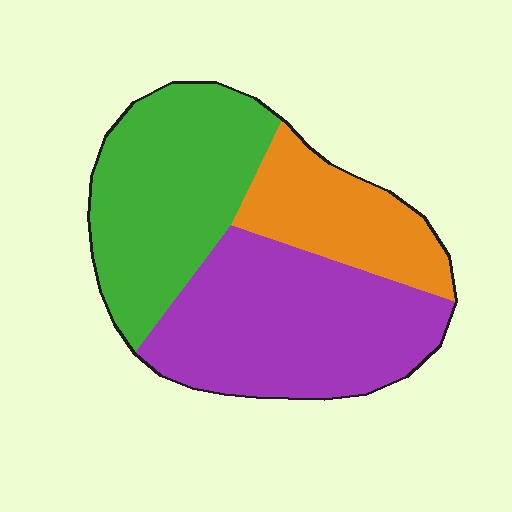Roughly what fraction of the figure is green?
Green takes up about three eighths (3/8) of the figure.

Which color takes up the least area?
Orange, at roughly 20%.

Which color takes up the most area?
Purple, at roughly 40%.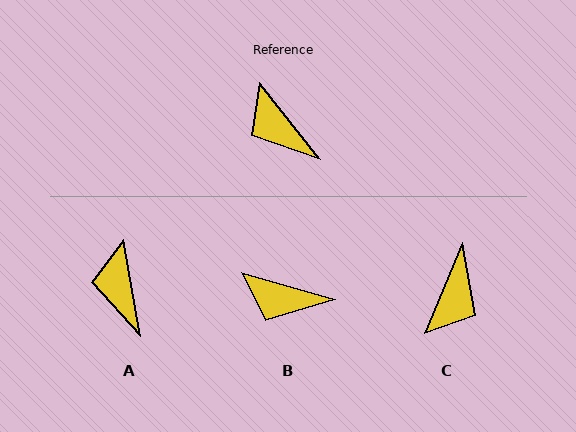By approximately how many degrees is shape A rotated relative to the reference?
Approximately 29 degrees clockwise.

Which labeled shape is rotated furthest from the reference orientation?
C, about 118 degrees away.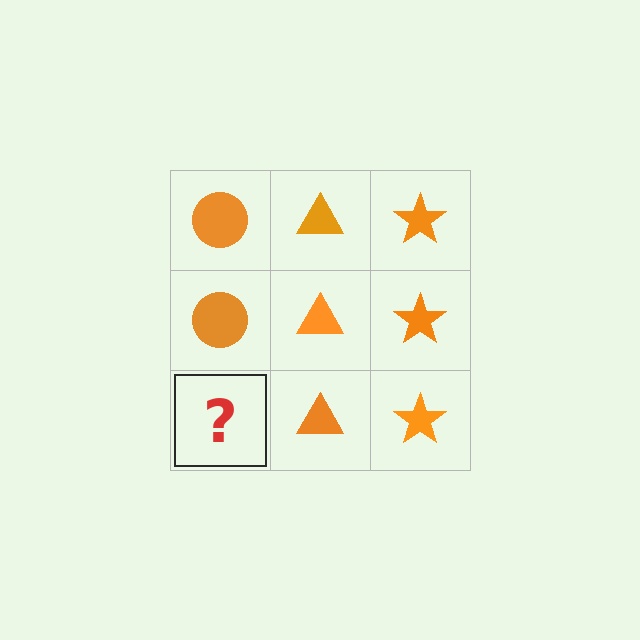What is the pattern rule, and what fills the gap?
The rule is that each column has a consistent shape. The gap should be filled with an orange circle.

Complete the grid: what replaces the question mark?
The question mark should be replaced with an orange circle.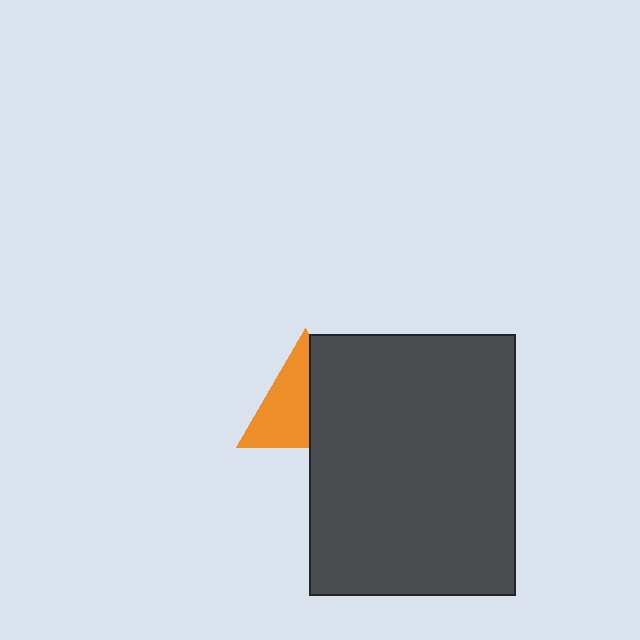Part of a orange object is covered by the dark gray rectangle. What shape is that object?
It is a triangle.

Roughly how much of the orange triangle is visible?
About half of it is visible (roughly 56%).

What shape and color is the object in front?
The object in front is a dark gray rectangle.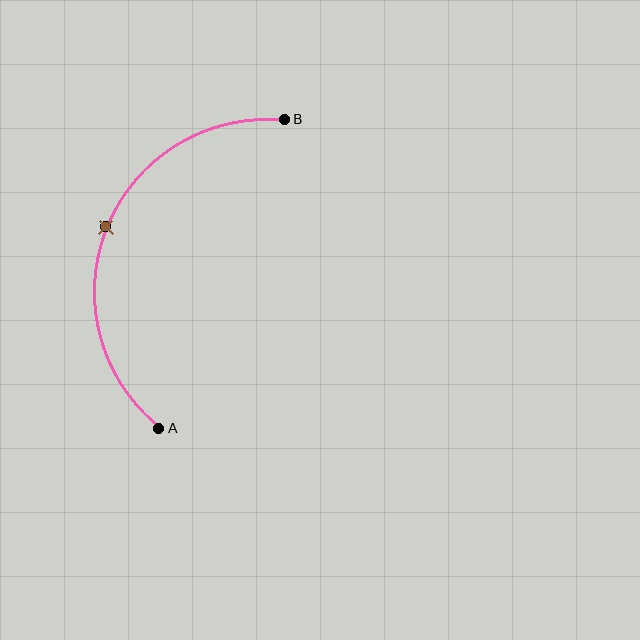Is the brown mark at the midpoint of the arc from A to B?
Yes. The brown mark lies on the arc at equal arc-length from both A and B — it is the arc midpoint.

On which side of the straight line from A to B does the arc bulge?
The arc bulges to the left of the straight line connecting A and B.